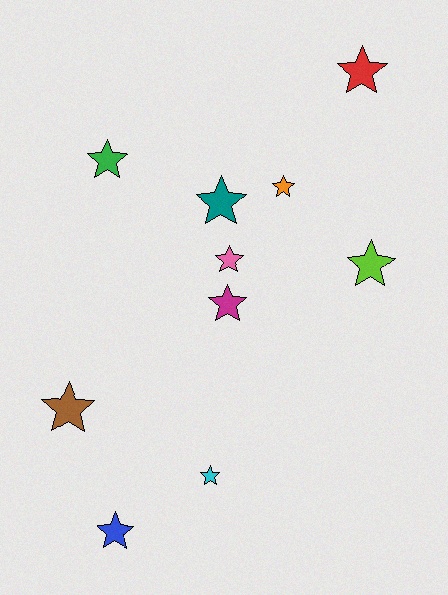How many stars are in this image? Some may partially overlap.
There are 10 stars.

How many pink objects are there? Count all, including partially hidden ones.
There is 1 pink object.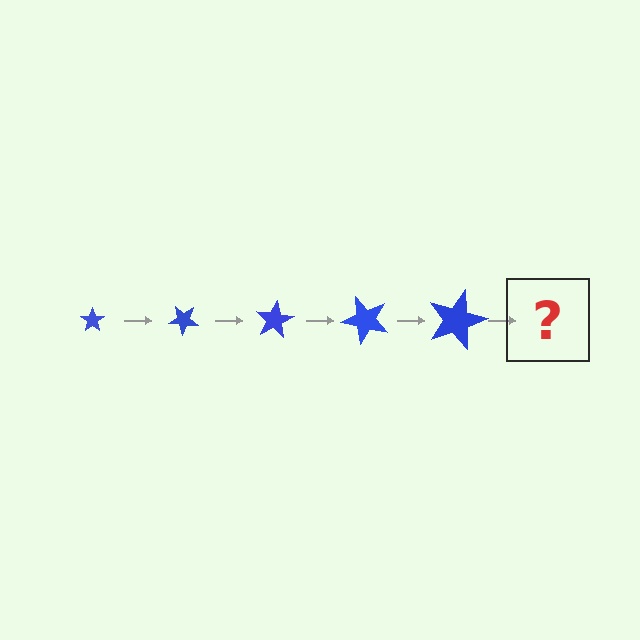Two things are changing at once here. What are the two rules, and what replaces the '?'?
The two rules are that the star grows larger each step and it rotates 40 degrees each step. The '?' should be a star, larger than the previous one and rotated 200 degrees from the start.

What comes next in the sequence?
The next element should be a star, larger than the previous one and rotated 200 degrees from the start.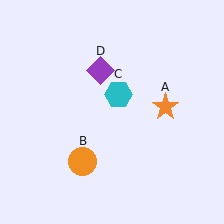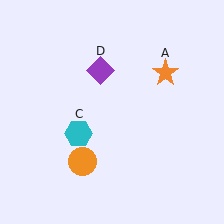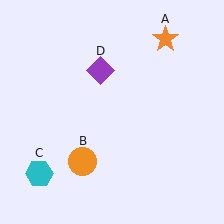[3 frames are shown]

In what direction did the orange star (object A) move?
The orange star (object A) moved up.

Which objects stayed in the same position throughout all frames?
Orange circle (object B) and purple diamond (object D) remained stationary.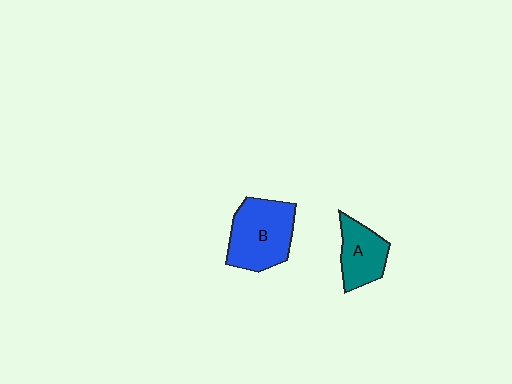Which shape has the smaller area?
Shape A (teal).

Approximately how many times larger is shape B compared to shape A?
Approximately 1.5 times.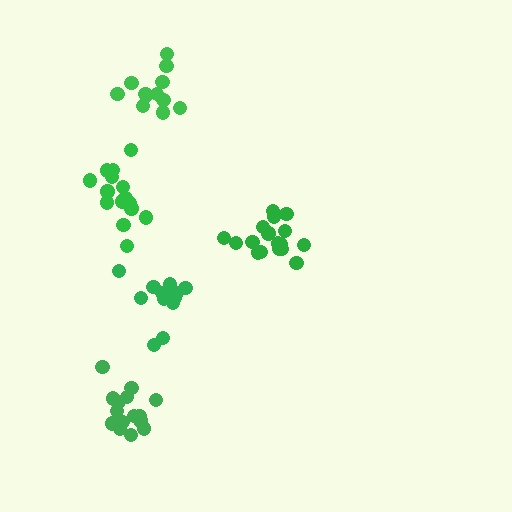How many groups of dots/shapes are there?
There are 5 groups.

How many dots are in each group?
Group 1: 15 dots, Group 2: 17 dots, Group 3: 13 dots, Group 4: 15 dots, Group 5: 12 dots (72 total).